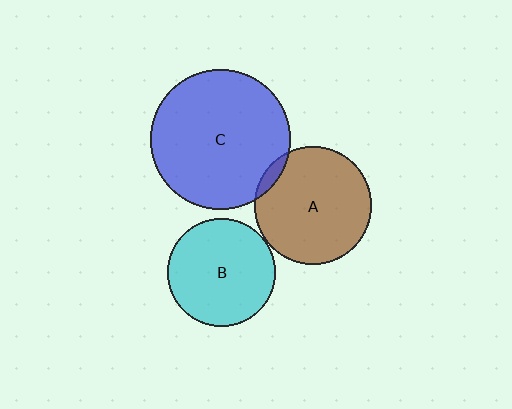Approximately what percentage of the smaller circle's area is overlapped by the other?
Approximately 5%.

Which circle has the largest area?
Circle C (blue).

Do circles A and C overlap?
Yes.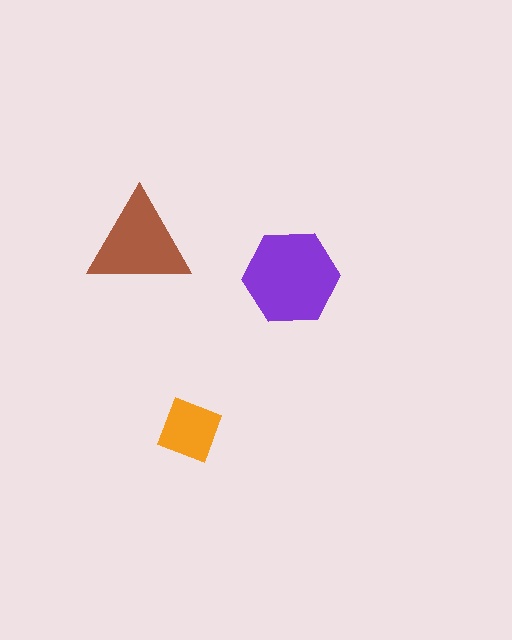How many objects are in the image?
There are 3 objects in the image.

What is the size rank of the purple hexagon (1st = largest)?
1st.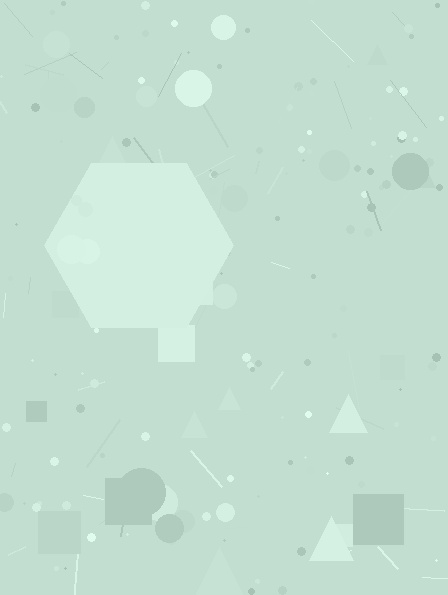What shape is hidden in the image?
A hexagon is hidden in the image.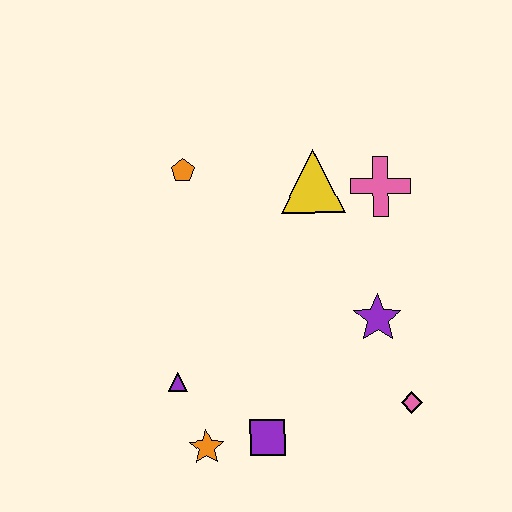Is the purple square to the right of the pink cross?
No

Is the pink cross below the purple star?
No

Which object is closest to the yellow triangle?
The pink cross is closest to the yellow triangle.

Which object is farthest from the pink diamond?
The orange pentagon is farthest from the pink diamond.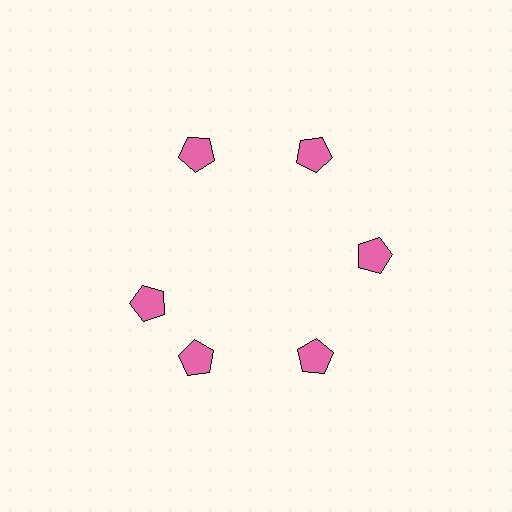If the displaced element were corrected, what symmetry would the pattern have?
It would have 6-fold rotational symmetry — the pattern would map onto itself every 60 degrees.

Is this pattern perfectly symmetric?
No. The 6 pink pentagons are arranged in a ring, but one element near the 9 o'clock position is rotated out of alignment along the ring, breaking the 6-fold rotational symmetry.